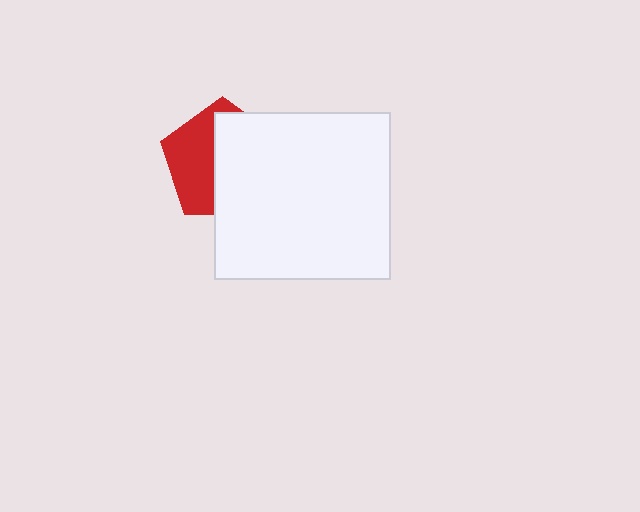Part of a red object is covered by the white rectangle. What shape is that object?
It is a pentagon.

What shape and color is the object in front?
The object in front is a white rectangle.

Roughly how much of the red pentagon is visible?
A small part of it is visible (roughly 42%).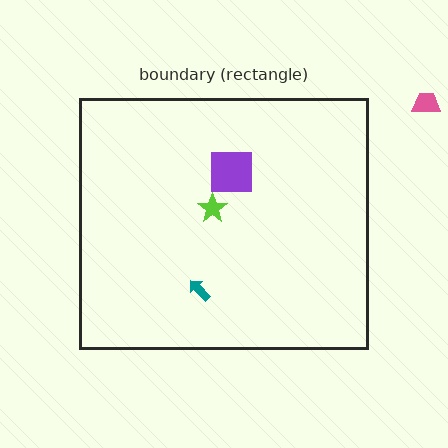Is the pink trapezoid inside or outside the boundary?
Outside.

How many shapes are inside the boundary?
3 inside, 1 outside.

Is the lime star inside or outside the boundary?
Inside.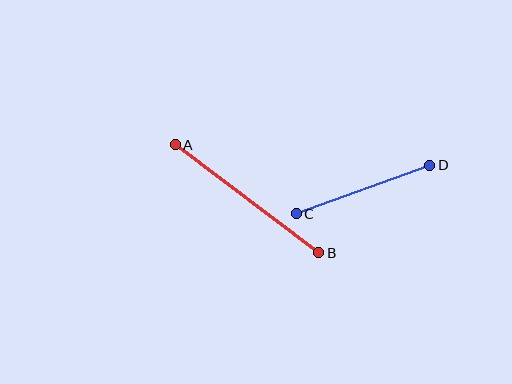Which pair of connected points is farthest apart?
Points A and B are farthest apart.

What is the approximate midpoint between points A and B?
The midpoint is at approximately (247, 199) pixels.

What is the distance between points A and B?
The distance is approximately 180 pixels.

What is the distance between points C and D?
The distance is approximately 142 pixels.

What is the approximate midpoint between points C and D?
The midpoint is at approximately (363, 190) pixels.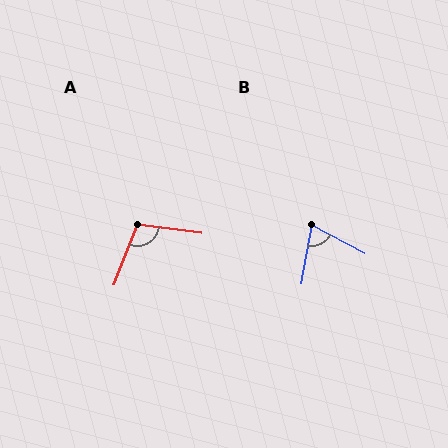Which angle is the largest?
A, at approximately 104 degrees.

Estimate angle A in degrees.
Approximately 104 degrees.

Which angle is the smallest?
B, at approximately 72 degrees.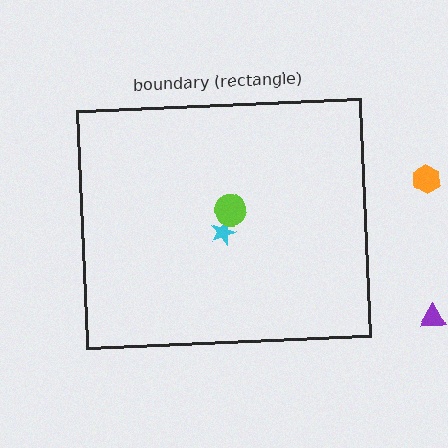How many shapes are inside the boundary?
2 inside, 2 outside.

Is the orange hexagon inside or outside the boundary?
Outside.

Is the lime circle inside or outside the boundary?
Inside.